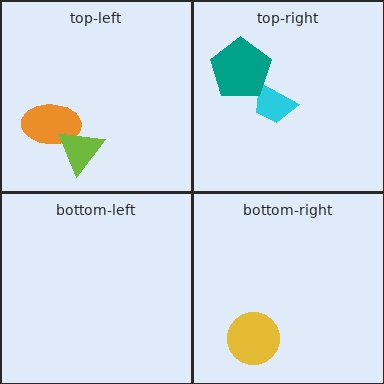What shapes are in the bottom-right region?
The yellow circle.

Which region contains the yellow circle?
The bottom-right region.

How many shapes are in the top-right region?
2.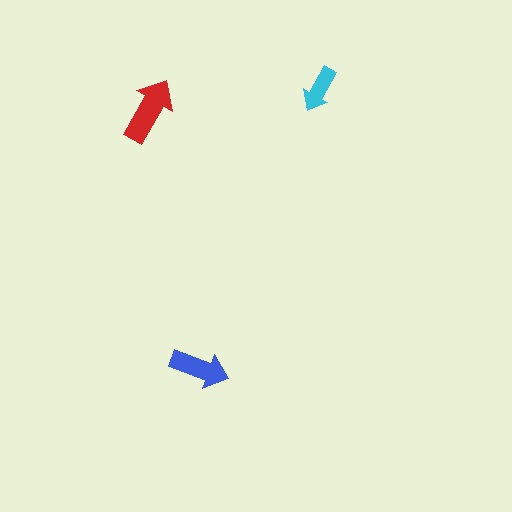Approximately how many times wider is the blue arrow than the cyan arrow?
About 1.5 times wider.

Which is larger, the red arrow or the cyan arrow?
The red one.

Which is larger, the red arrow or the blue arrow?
The red one.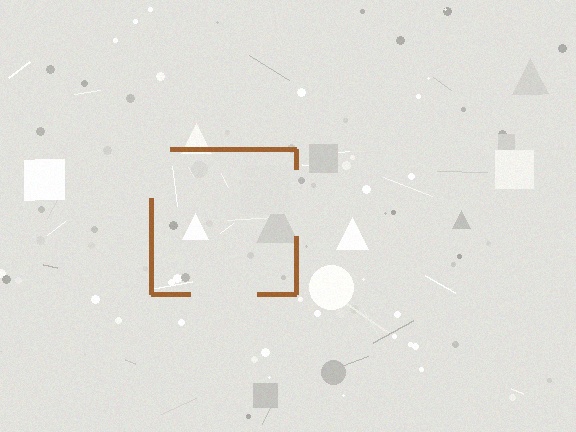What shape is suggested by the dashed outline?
The dashed outline suggests a square.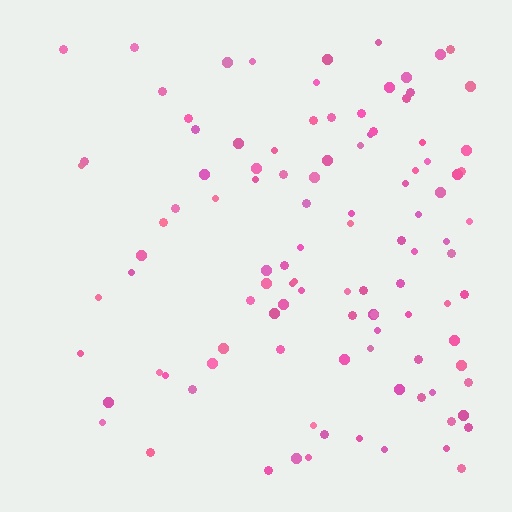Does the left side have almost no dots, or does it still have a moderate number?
Still a moderate number, just noticeably fewer than the right.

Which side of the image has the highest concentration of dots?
The right.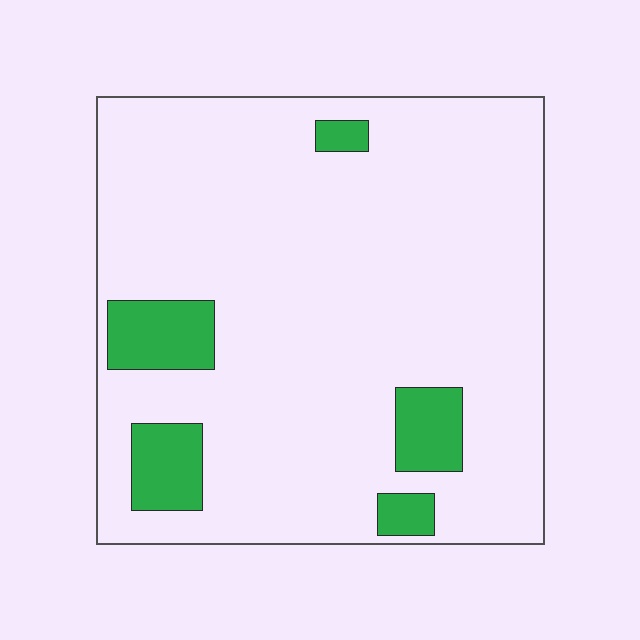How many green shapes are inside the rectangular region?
5.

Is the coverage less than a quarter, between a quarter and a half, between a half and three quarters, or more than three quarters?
Less than a quarter.